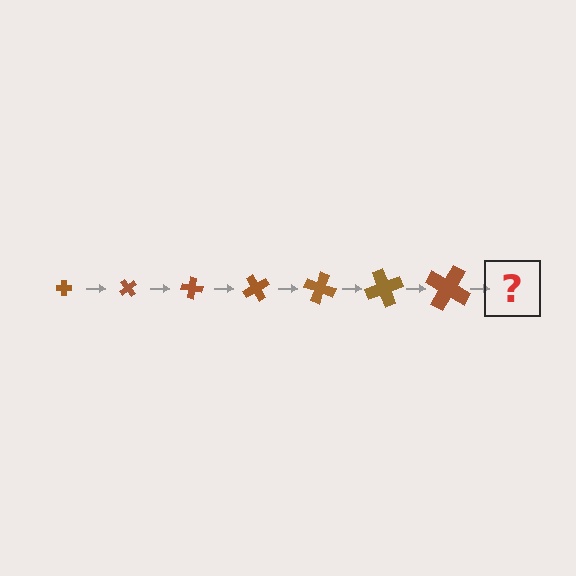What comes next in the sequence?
The next element should be a cross, larger than the previous one and rotated 350 degrees from the start.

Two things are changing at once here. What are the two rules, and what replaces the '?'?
The two rules are that the cross grows larger each step and it rotates 50 degrees each step. The '?' should be a cross, larger than the previous one and rotated 350 degrees from the start.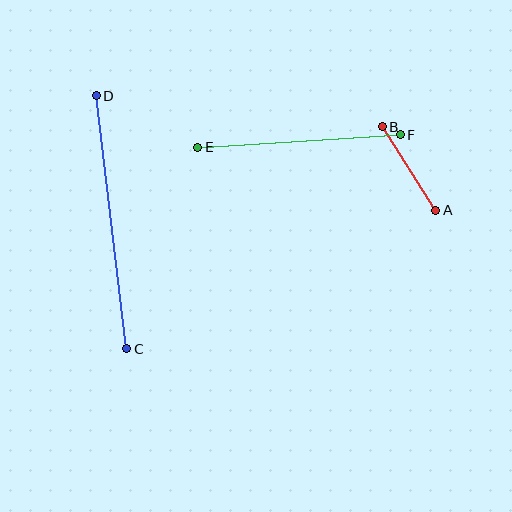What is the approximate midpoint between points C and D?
The midpoint is at approximately (112, 222) pixels.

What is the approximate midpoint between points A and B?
The midpoint is at approximately (409, 169) pixels.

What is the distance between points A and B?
The distance is approximately 99 pixels.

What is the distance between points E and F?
The distance is approximately 203 pixels.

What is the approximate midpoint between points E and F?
The midpoint is at approximately (299, 141) pixels.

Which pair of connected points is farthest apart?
Points C and D are farthest apart.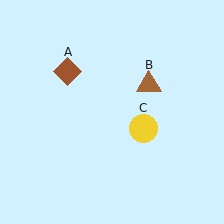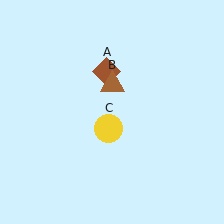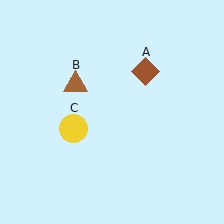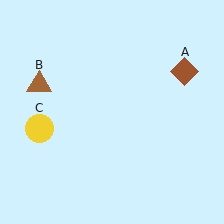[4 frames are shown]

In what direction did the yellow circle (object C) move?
The yellow circle (object C) moved left.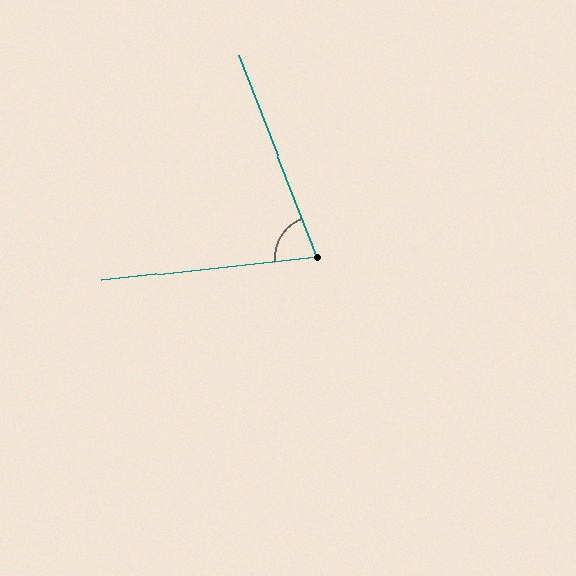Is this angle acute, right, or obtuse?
It is acute.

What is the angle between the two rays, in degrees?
Approximately 75 degrees.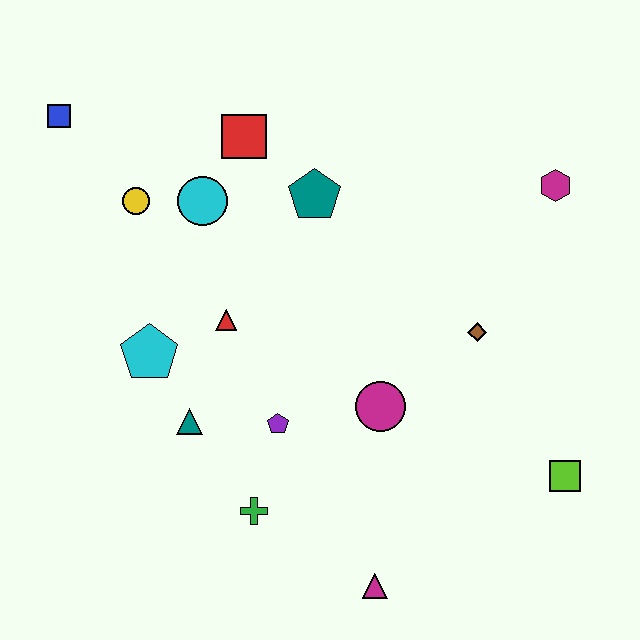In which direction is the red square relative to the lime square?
The red square is above the lime square.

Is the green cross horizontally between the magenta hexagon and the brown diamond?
No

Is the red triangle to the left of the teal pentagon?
Yes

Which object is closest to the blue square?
The yellow circle is closest to the blue square.